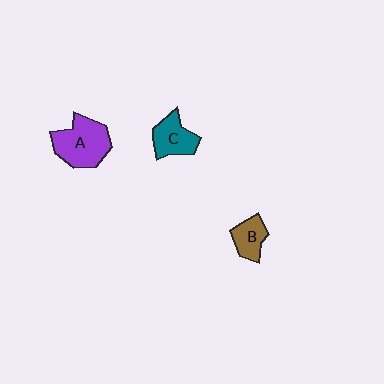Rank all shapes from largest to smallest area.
From largest to smallest: A (purple), C (teal), B (brown).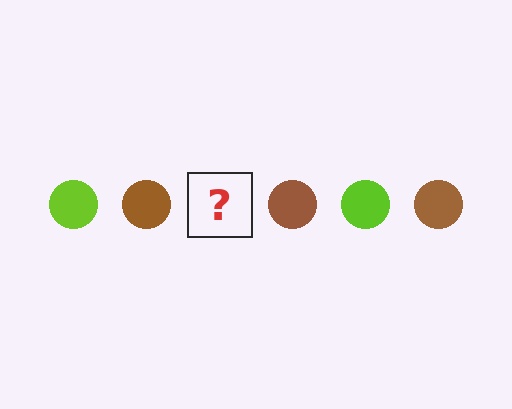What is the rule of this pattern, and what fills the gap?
The rule is that the pattern cycles through lime, brown circles. The gap should be filled with a lime circle.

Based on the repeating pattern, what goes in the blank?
The blank should be a lime circle.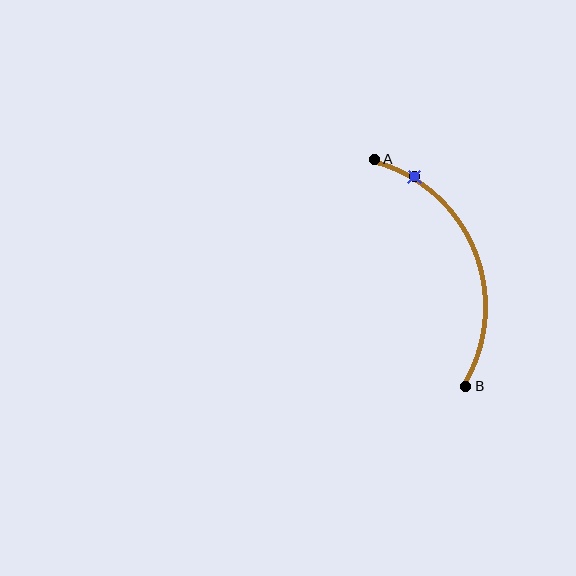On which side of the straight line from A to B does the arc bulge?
The arc bulges to the right of the straight line connecting A and B.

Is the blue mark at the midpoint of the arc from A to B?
No. The blue mark lies on the arc but is closer to endpoint A. The arc midpoint would be at the point on the curve equidistant along the arc from both A and B.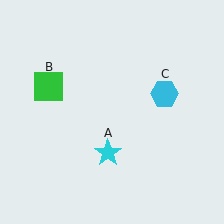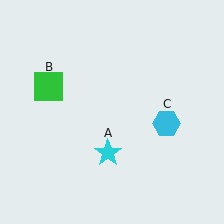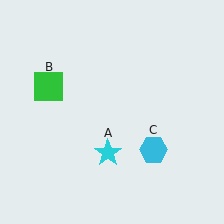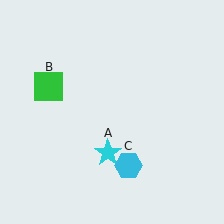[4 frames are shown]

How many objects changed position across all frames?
1 object changed position: cyan hexagon (object C).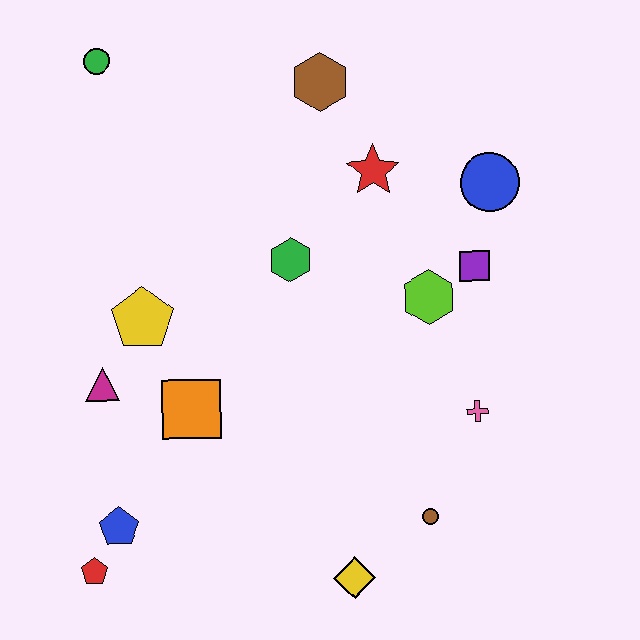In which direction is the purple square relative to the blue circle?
The purple square is below the blue circle.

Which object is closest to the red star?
The brown hexagon is closest to the red star.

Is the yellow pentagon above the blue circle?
No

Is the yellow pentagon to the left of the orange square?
Yes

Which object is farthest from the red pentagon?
The blue circle is farthest from the red pentagon.